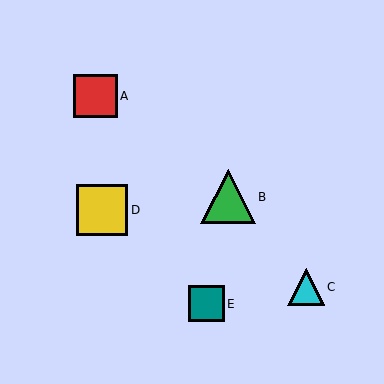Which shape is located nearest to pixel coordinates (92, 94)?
The red square (labeled A) at (96, 96) is nearest to that location.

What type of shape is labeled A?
Shape A is a red square.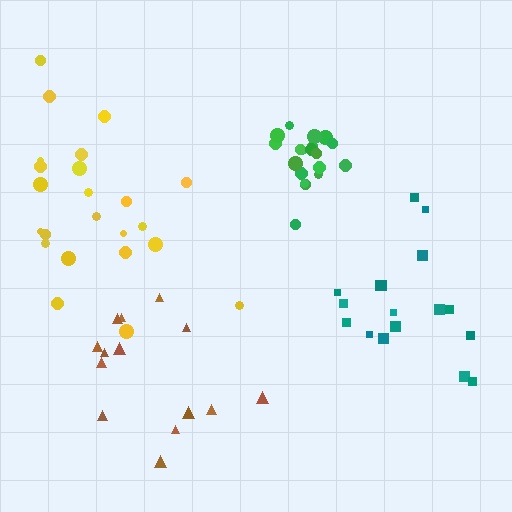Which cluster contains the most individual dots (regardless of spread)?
Yellow (24).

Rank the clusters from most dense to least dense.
green, teal, brown, yellow.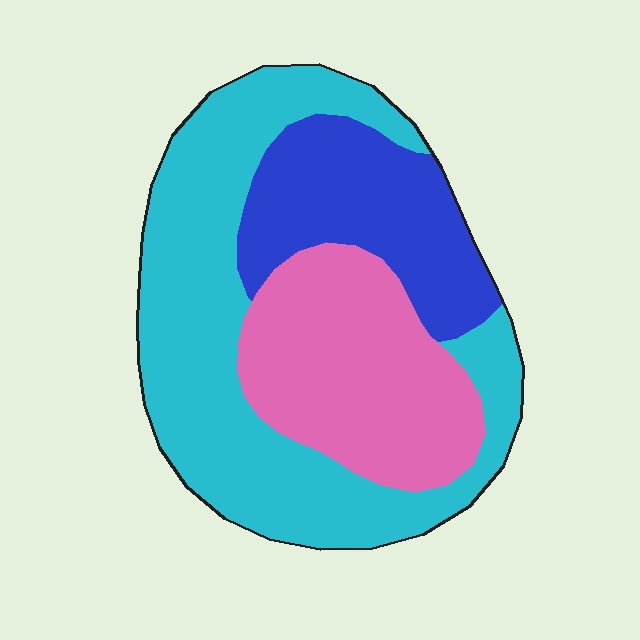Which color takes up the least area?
Blue, at roughly 20%.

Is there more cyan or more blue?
Cyan.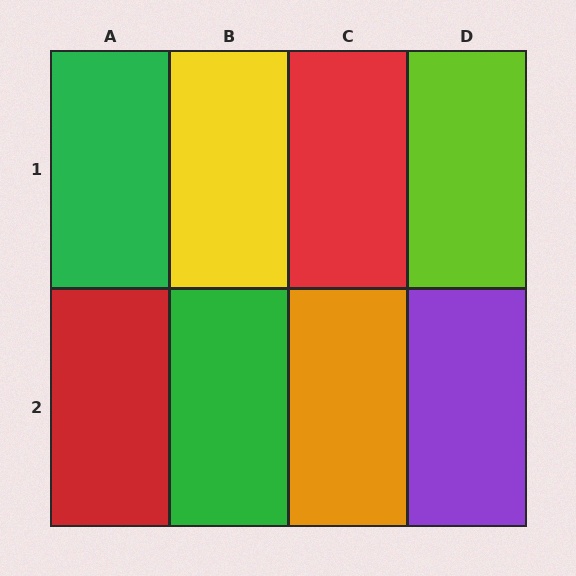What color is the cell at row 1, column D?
Lime.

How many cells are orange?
1 cell is orange.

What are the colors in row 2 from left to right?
Red, green, orange, purple.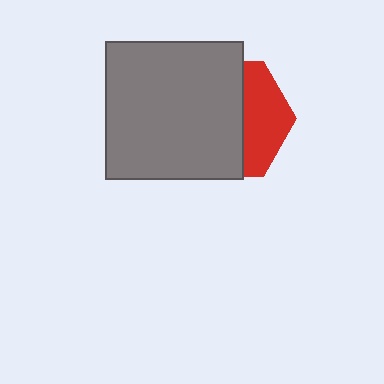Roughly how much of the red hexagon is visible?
A small part of it is visible (roughly 37%).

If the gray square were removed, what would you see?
You would see the complete red hexagon.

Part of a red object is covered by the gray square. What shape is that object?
It is a hexagon.